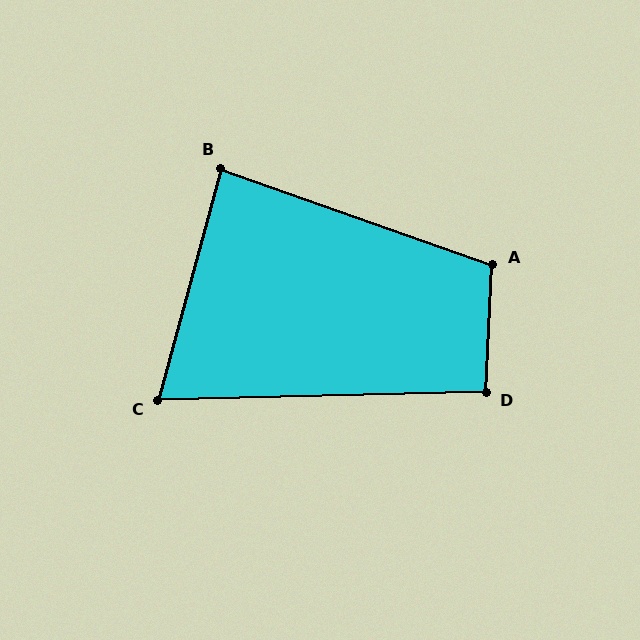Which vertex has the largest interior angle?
A, at approximately 106 degrees.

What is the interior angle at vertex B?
Approximately 86 degrees (approximately right).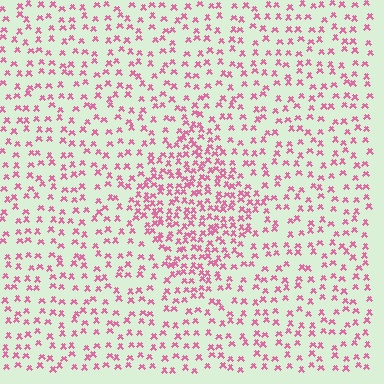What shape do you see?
I see a diamond.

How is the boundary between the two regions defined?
The boundary is defined by a change in element density (approximately 2.1x ratio). All elements are the same color, size, and shape.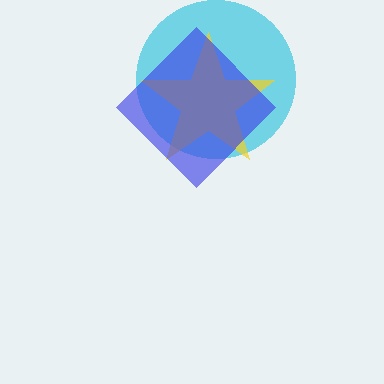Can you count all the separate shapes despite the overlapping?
Yes, there are 3 separate shapes.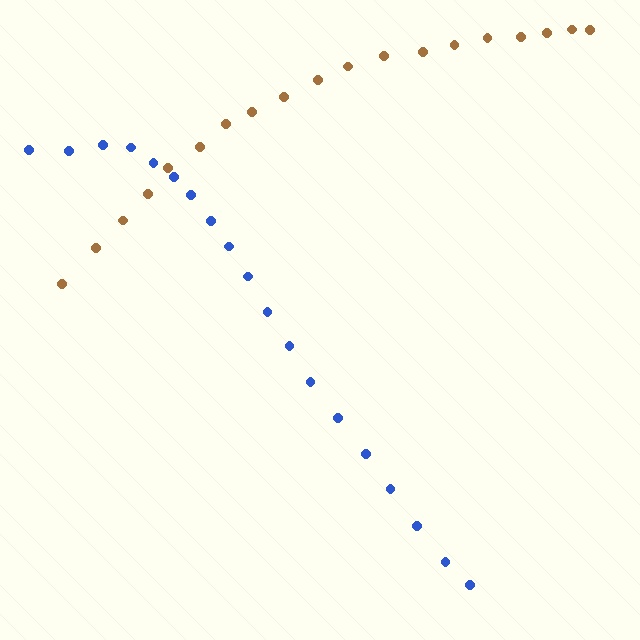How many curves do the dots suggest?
There are 2 distinct paths.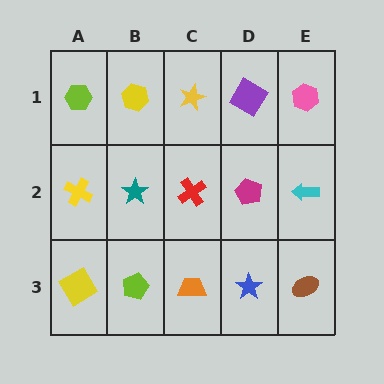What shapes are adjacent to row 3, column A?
A yellow cross (row 2, column A), a lime pentagon (row 3, column B).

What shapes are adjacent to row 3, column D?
A magenta pentagon (row 2, column D), an orange trapezoid (row 3, column C), a brown ellipse (row 3, column E).